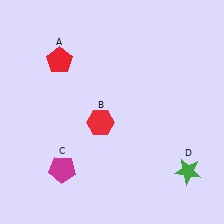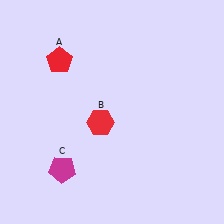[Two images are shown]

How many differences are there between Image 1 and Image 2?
There is 1 difference between the two images.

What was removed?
The green star (D) was removed in Image 2.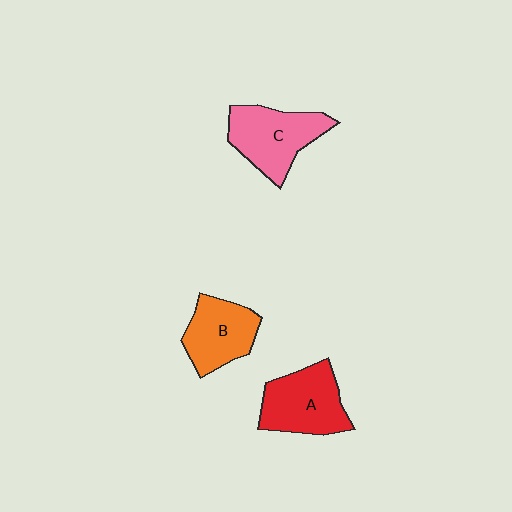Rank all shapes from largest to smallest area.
From largest to smallest: C (pink), A (red), B (orange).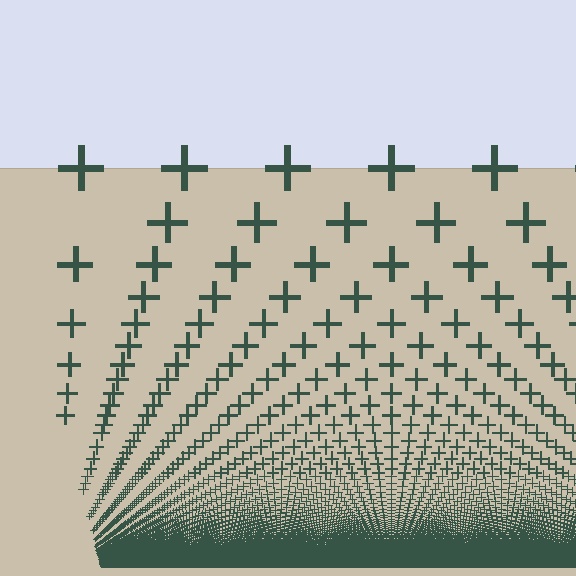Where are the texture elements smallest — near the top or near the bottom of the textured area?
Near the bottom.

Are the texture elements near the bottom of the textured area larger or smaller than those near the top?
Smaller. The gradient is inverted — elements near the bottom are smaller and denser.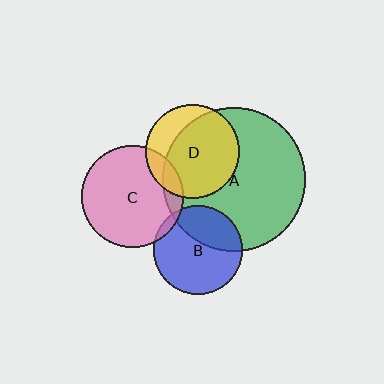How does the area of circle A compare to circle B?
Approximately 2.6 times.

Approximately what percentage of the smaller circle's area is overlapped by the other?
Approximately 70%.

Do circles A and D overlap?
Yes.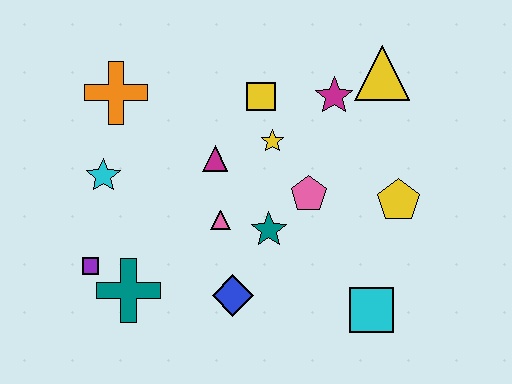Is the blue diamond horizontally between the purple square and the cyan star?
No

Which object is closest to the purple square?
The teal cross is closest to the purple square.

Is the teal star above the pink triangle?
No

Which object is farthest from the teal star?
The orange cross is farthest from the teal star.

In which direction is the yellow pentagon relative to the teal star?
The yellow pentagon is to the right of the teal star.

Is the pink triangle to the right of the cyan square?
No